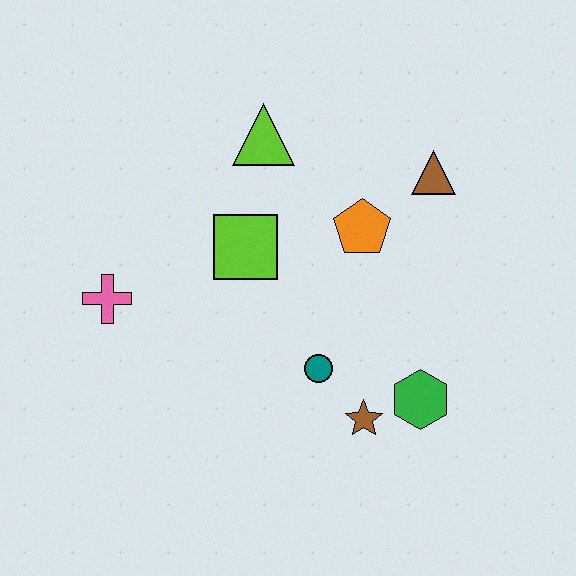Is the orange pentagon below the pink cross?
No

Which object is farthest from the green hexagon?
The pink cross is farthest from the green hexagon.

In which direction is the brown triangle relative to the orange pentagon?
The brown triangle is to the right of the orange pentagon.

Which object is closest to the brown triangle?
The orange pentagon is closest to the brown triangle.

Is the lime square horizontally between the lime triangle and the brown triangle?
No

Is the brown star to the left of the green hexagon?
Yes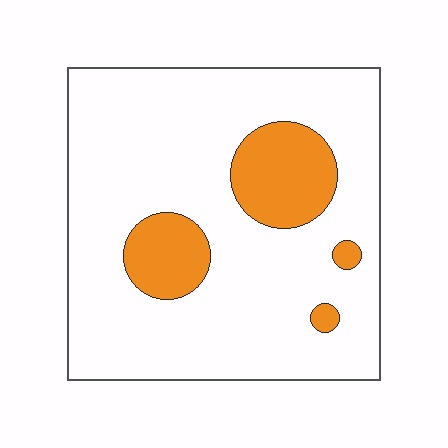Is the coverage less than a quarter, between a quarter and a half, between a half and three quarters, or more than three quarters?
Less than a quarter.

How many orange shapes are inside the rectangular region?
4.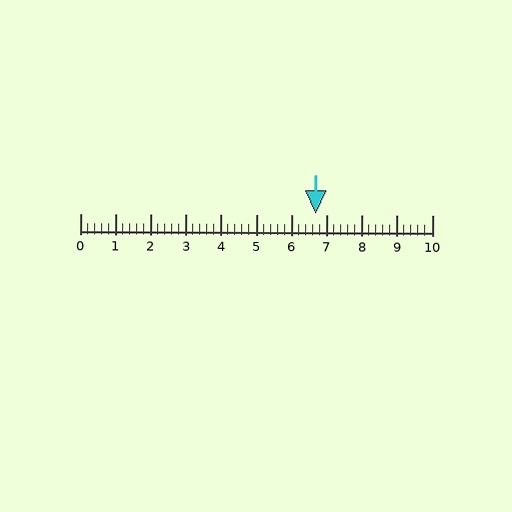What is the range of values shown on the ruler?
The ruler shows values from 0 to 10.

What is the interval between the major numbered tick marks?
The major tick marks are spaced 1 units apart.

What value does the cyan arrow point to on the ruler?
The cyan arrow points to approximately 6.7.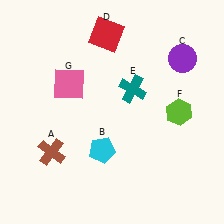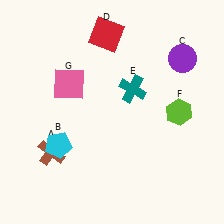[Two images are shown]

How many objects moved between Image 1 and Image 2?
1 object moved between the two images.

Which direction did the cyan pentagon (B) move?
The cyan pentagon (B) moved left.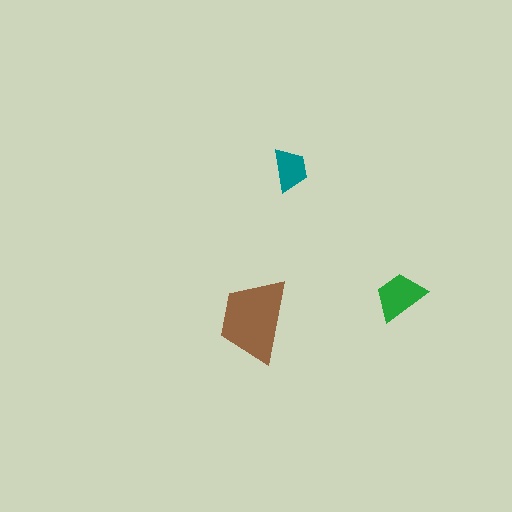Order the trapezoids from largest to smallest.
the brown one, the green one, the teal one.